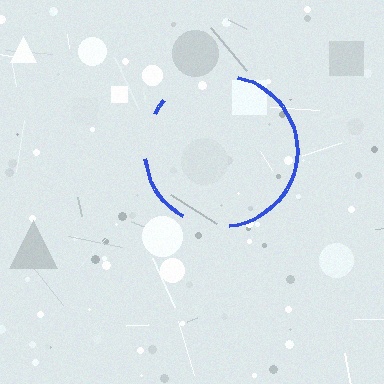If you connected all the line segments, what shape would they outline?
They would outline a circle.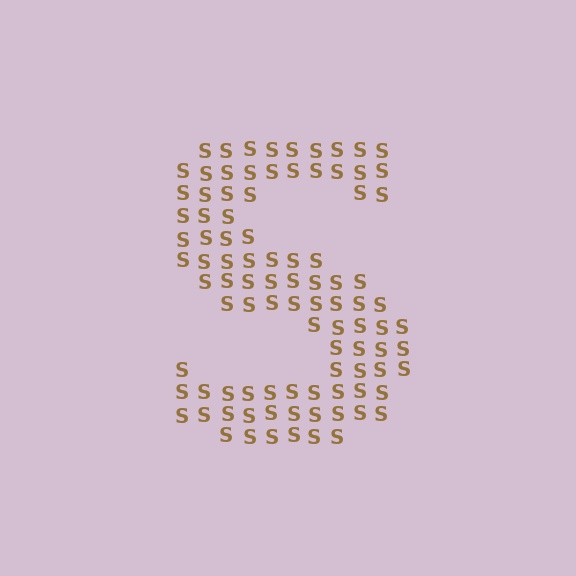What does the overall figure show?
The overall figure shows the letter S.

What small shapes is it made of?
It is made of small letter S's.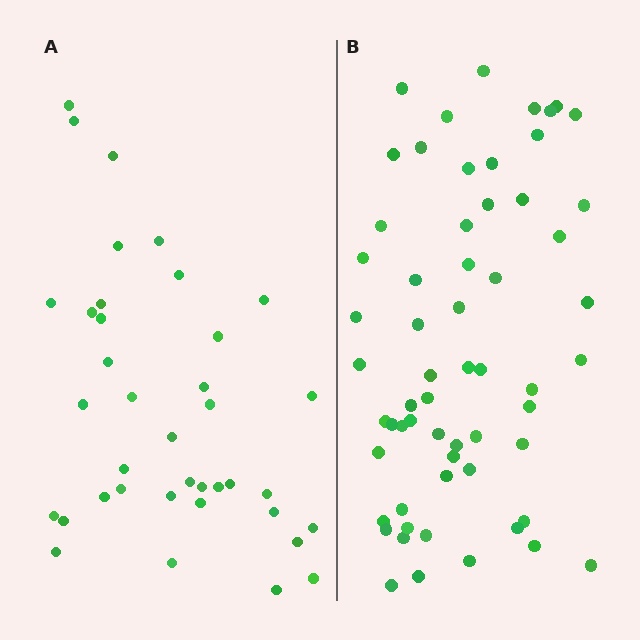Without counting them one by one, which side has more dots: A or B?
Region B (the right region) has more dots.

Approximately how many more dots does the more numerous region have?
Region B has approximately 20 more dots than region A.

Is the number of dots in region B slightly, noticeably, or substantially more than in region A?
Region B has substantially more. The ratio is roughly 1.6 to 1.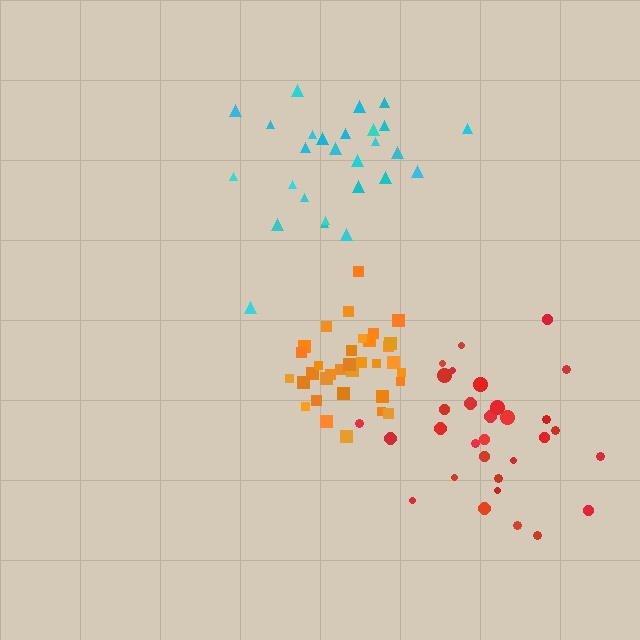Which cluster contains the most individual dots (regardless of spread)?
Orange (34).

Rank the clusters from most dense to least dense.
orange, red, cyan.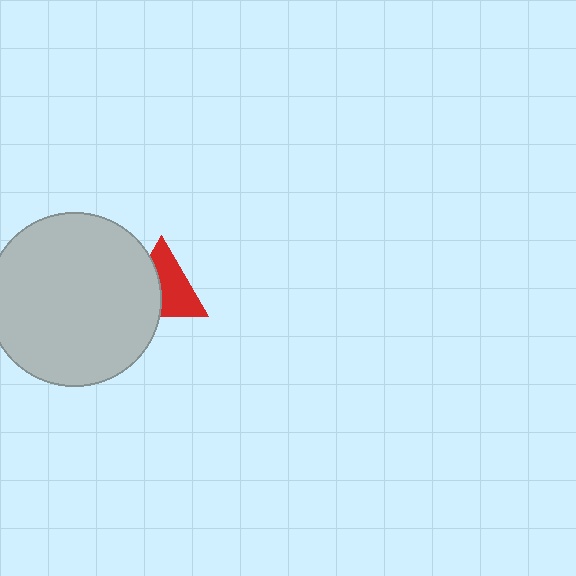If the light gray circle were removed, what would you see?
You would see the complete red triangle.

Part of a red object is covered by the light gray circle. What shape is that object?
It is a triangle.